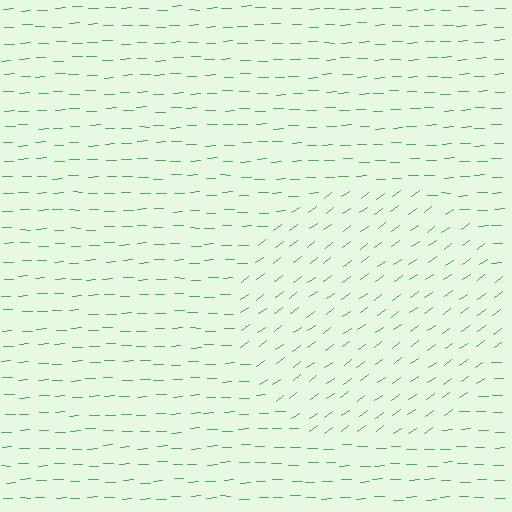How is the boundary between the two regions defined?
The boundary is defined purely by a change in line orientation (approximately 35 degrees difference). All lines are the same color and thickness.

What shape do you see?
I see a circle.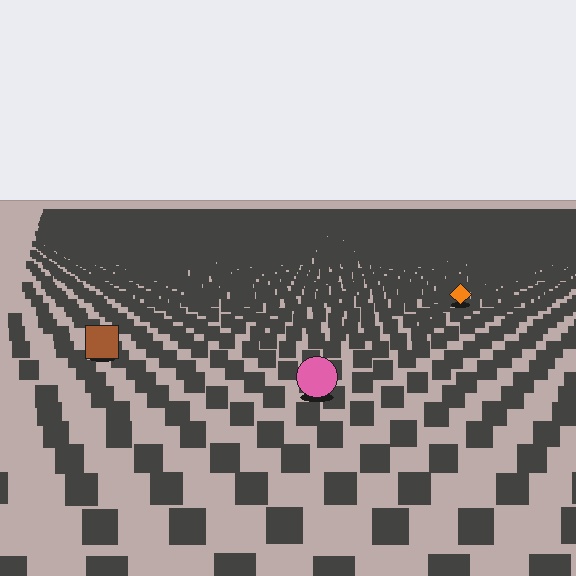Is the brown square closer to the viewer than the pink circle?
No. The pink circle is closer — you can tell from the texture gradient: the ground texture is coarser near it.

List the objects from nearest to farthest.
From nearest to farthest: the pink circle, the brown square, the orange diamond.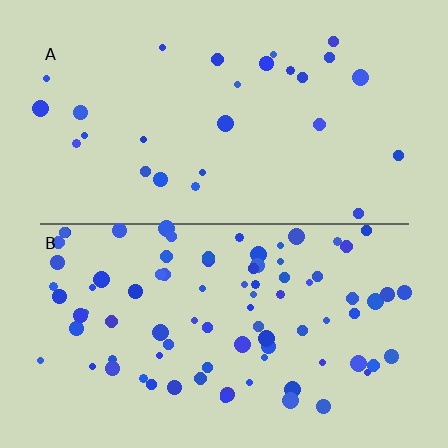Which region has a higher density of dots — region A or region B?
B (the bottom).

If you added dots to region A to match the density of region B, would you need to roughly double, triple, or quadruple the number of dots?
Approximately triple.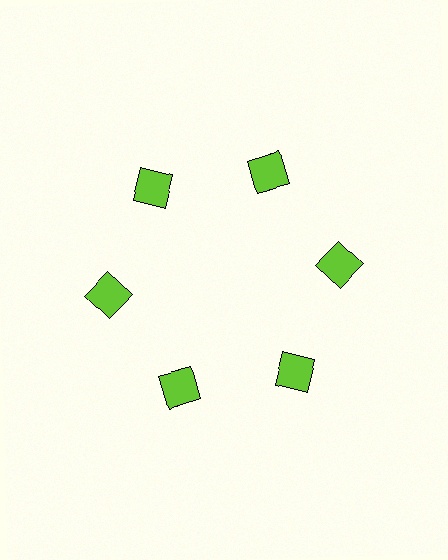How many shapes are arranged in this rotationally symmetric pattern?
There are 6 shapes, arranged in 6 groups of 1.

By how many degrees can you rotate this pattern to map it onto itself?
The pattern maps onto itself every 60 degrees of rotation.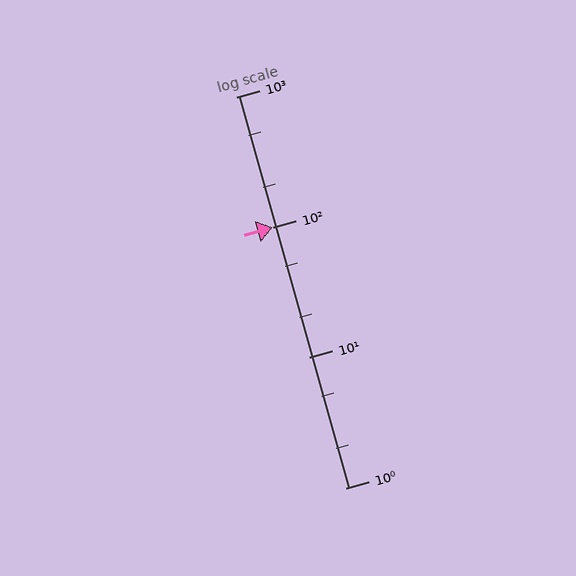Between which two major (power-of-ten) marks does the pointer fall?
The pointer is between 100 and 1000.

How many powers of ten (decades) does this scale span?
The scale spans 3 decades, from 1 to 1000.